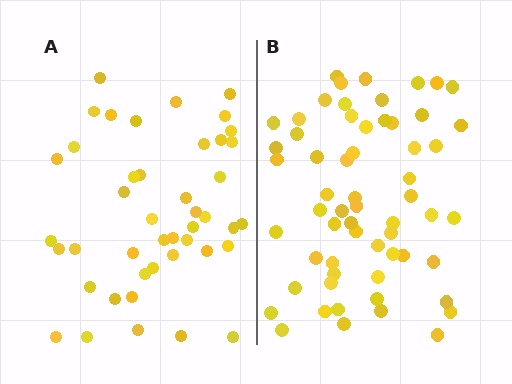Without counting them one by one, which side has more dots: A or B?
Region B (the right region) has more dots.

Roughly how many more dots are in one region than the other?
Region B has approximately 15 more dots than region A.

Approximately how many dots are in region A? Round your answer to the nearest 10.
About 40 dots. (The exact count is 44, which rounds to 40.)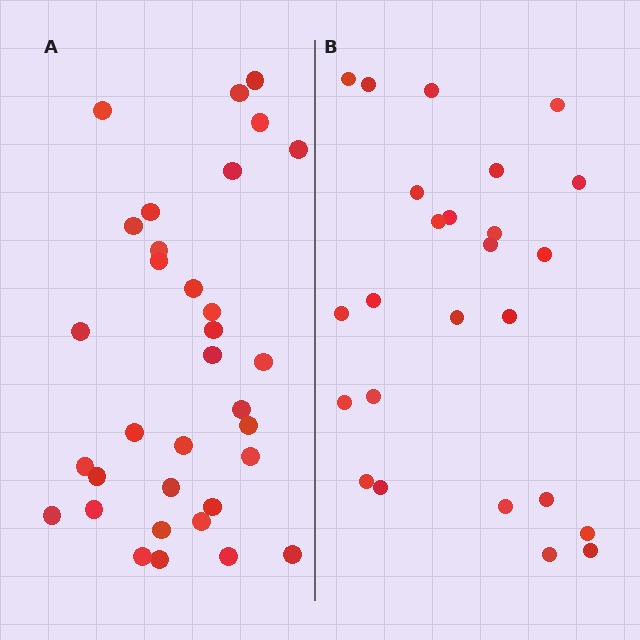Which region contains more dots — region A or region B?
Region A (the left region) has more dots.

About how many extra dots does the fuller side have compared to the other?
Region A has roughly 8 or so more dots than region B.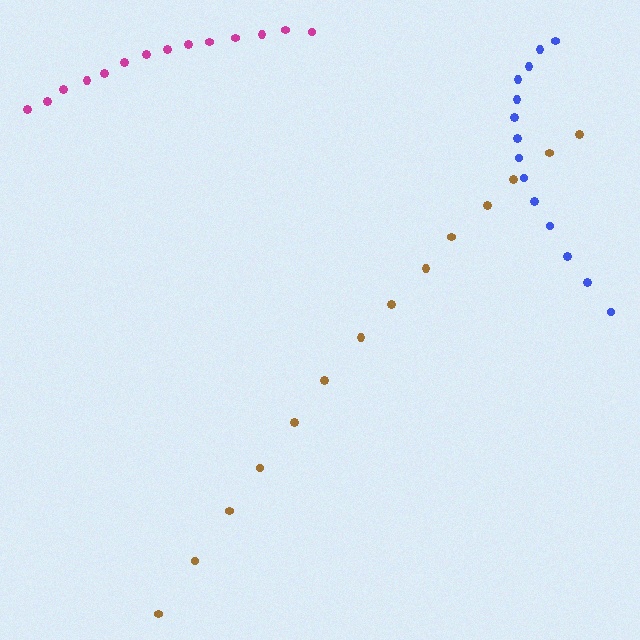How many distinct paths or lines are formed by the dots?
There are 3 distinct paths.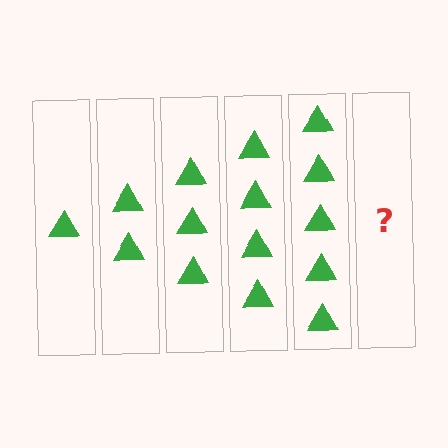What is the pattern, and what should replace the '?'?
The pattern is that each step adds one more triangle. The '?' should be 6 triangles.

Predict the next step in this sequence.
The next step is 6 triangles.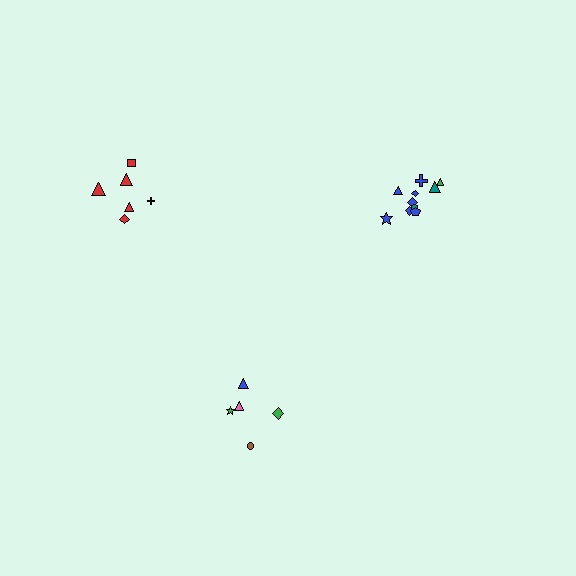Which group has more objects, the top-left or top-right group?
The top-right group.